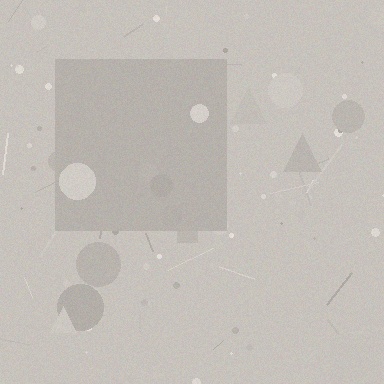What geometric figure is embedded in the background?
A square is embedded in the background.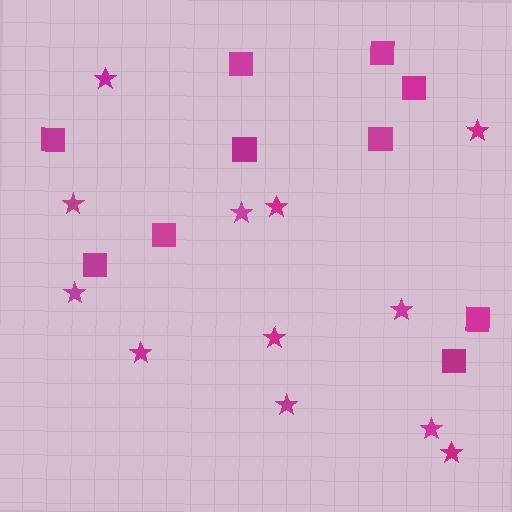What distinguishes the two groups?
There are 2 groups: one group of stars (12) and one group of squares (10).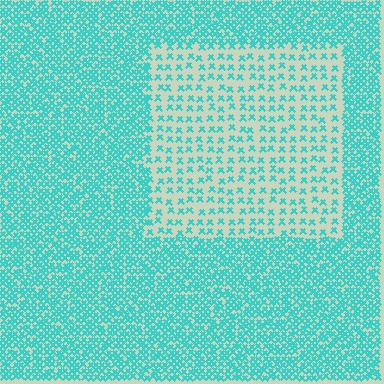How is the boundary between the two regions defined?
The boundary is defined by a change in element density (approximately 2.7x ratio). All elements are the same color, size, and shape.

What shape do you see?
I see a rectangle.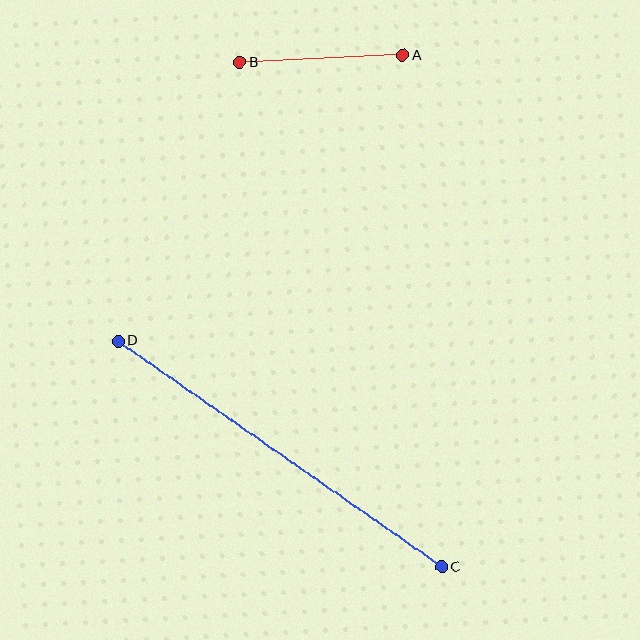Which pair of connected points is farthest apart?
Points C and D are farthest apart.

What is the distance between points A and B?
The distance is approximately 163 pixels.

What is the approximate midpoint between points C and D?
The midpoint is at approximately (280, 454) pixels.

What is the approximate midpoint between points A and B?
The midpoint is at approximately (321, 59) pixels.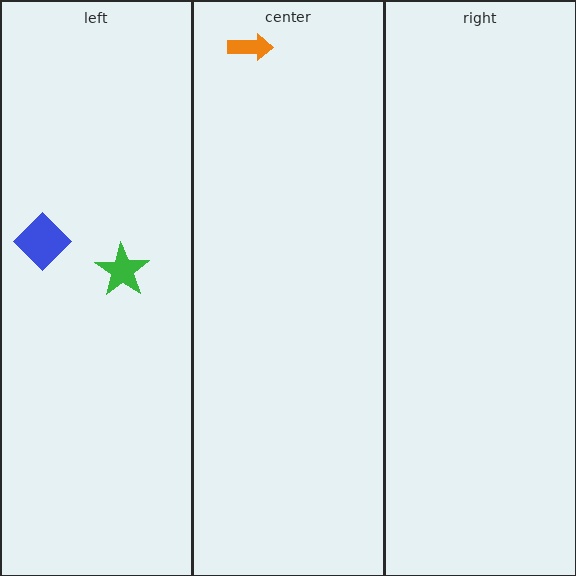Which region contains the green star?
The left region.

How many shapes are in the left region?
2.